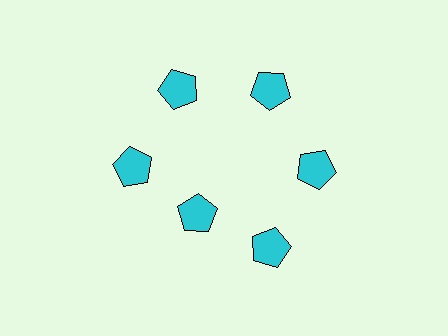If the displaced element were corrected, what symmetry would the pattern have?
It would have 6-fold rotational symmetry — the pattern would map onto itself every 60 degrees.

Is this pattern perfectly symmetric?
No. The 6 cyan pentagons are arranged in a ring, but one element near the 7 o'clock position is pulled inward toward the center, breaking the 6-fold rotational symmetry.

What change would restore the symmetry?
The symmetry would be restored by moving it outward, back onto the ring so that all 6 pentagons sit at equal angles and equal distance from the center.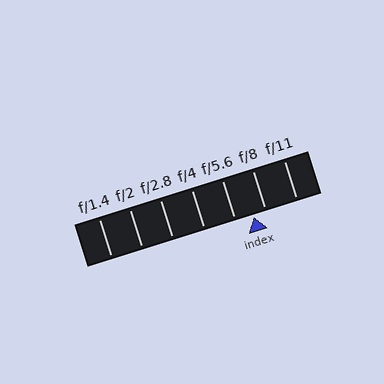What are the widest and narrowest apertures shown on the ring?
The widest aperture shown is f/1.4 and the narrowest is f/11.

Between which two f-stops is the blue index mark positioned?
The index mark is between f/5.6 and f/8.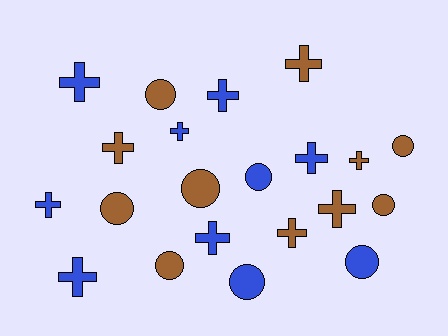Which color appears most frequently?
Brown, with 11 objects.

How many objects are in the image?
There are 21 objects.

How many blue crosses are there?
There are 7 blue crosses.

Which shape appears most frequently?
Cross, with 12 objects.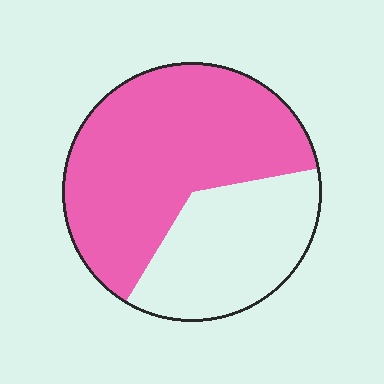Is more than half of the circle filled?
Yes.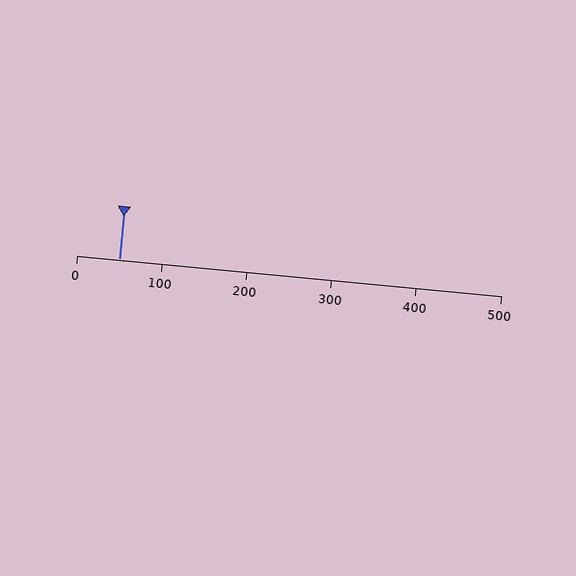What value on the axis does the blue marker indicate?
The marker indicates approximately 50.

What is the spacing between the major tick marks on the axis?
The major ticks are spaced 100 apart.